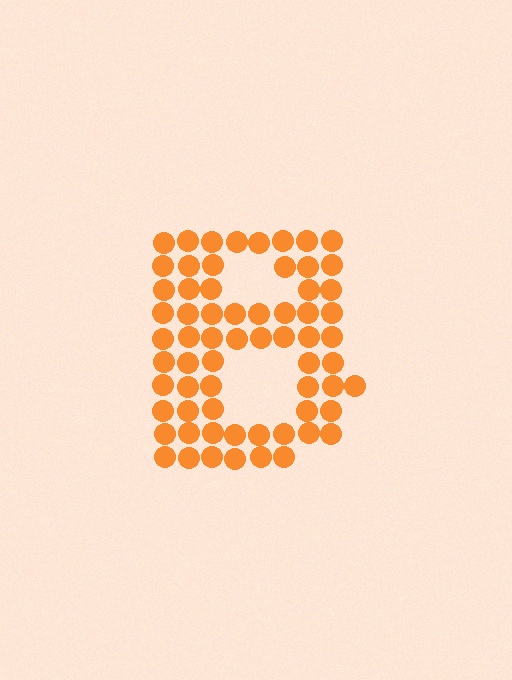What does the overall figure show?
The overall figure shows the letter B.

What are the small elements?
The small elements are circles.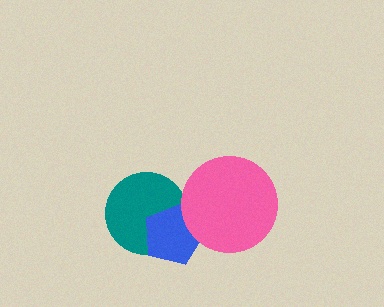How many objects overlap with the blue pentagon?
2 objects overlap with the blue pentagon.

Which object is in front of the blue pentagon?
The pink circle is in front of the blue pentagon.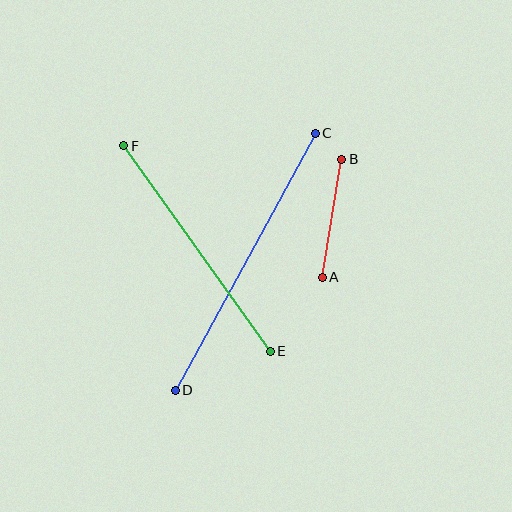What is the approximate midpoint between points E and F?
The midpoint is at approximately (197, 249) pixels.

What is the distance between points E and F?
The distance is approximately 252 pixels.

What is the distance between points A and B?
The distance is approximately 120 pixels.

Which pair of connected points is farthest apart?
Points C and D are farthest apart.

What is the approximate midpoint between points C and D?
The midpoint is at approximately (245, 262) pixels.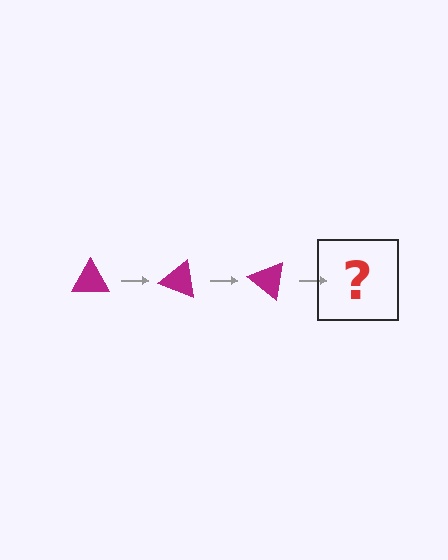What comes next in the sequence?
The next element should be a magenta triangle rotated 60 degrees.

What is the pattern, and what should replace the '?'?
The pattern is that the triangle rotates 20 degrees each step. The '?' should be a magenta triangle rotated 60 degrees.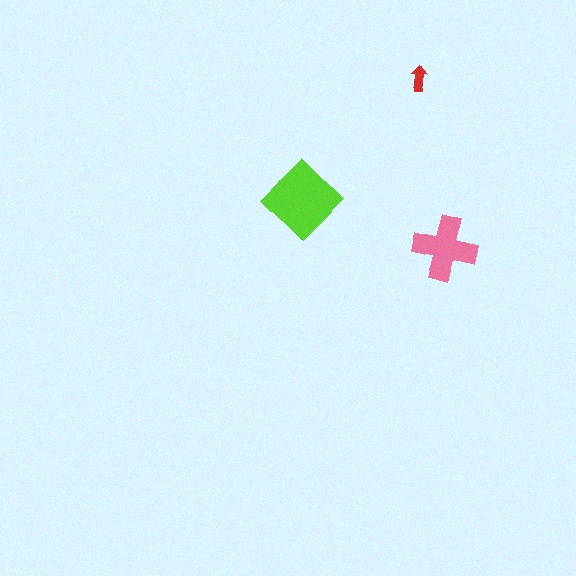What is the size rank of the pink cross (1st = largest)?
2nd.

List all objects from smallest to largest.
The red arrow, the pink cross, the lime diamond.